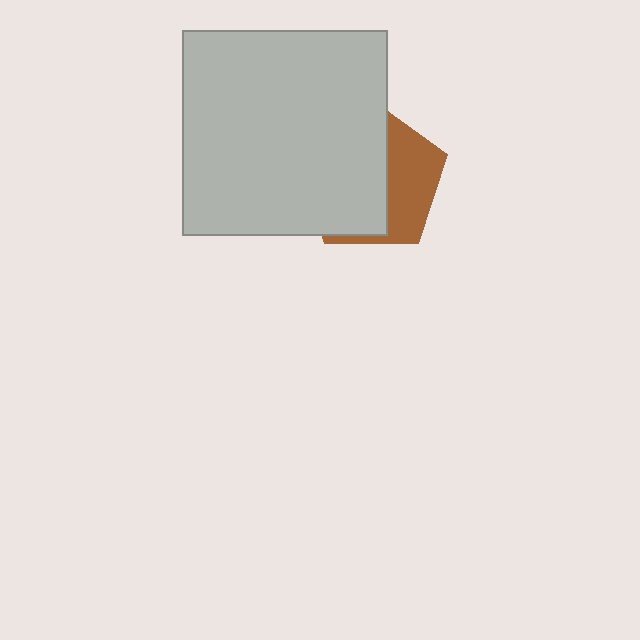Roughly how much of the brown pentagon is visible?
A small part of it is visible (roughly 39%).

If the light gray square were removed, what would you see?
You would see the complete brown pentagon.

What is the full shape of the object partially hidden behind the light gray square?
The partially hidden object is a brown pentagon.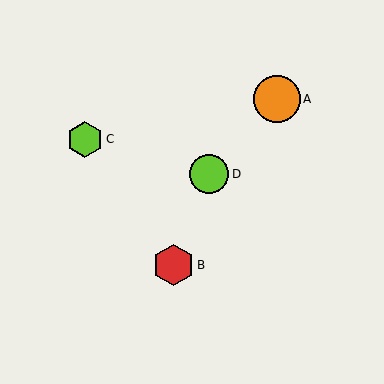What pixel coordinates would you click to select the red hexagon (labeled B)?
Click at (174, 265) to select the red hexagon B.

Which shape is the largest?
The orange circle (labeled A) is the largest.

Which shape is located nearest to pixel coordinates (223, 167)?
The lime circle (labeled D) at (209, 174) is nearest to that location.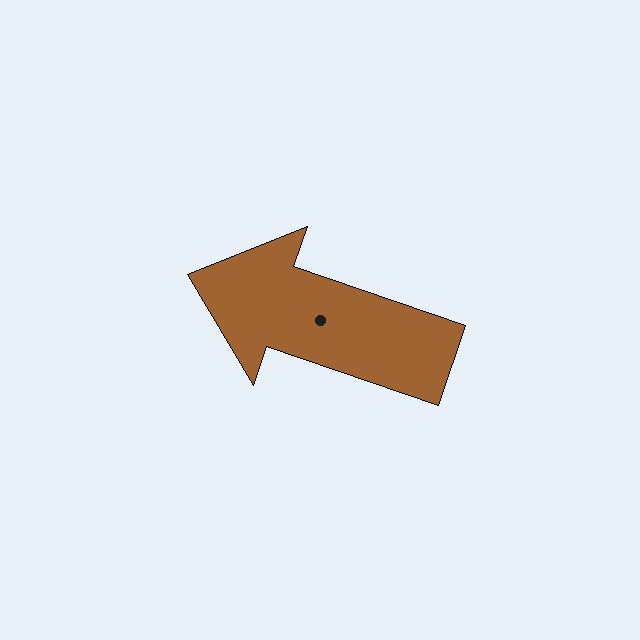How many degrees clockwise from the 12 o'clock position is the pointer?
Approximately 289 degrees.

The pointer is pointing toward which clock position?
Roughly 10 o'clock.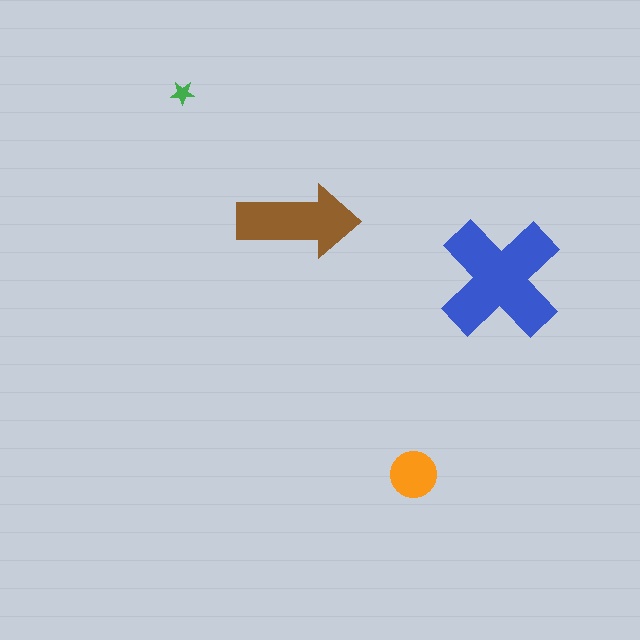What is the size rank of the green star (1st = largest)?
4th.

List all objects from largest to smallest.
The blue cross, the brown arrow, the orange circle, the green star.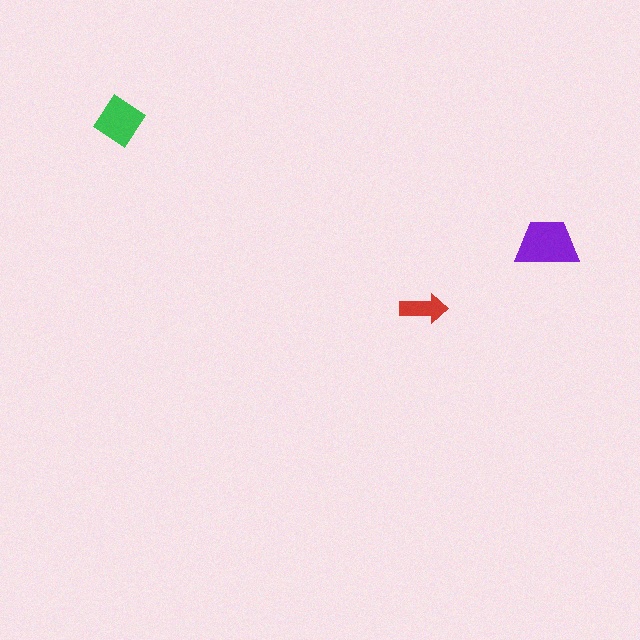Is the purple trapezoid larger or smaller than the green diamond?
Larger.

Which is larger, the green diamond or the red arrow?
The green diamond.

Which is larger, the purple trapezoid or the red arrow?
The purple trapezoid.